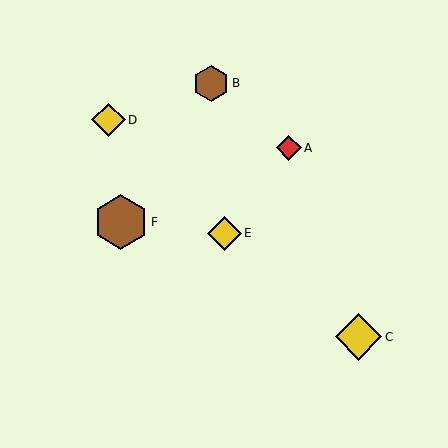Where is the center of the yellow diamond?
The center of the yellow diamond is at (224, 233).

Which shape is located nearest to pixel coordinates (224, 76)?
The brown hexagon (labeled B) at (211, 84) is nearest to that location.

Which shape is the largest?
The brown hexagon (labeled F) is the largest.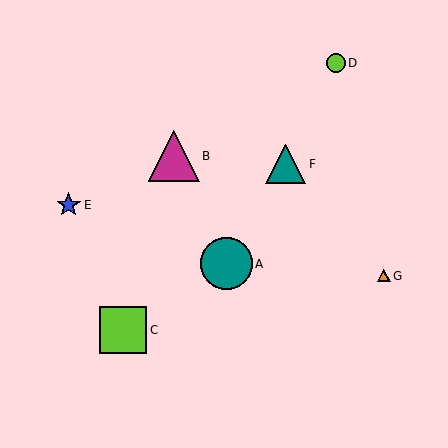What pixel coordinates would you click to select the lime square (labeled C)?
Click at (123, 330) to select the lime square C.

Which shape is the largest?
The teal circle (labeled A) is the largest.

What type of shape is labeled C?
Shape C is a lime square.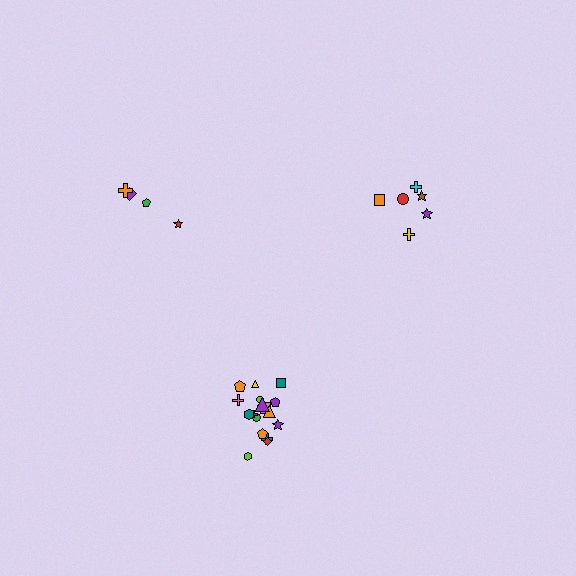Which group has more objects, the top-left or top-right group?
The top-right group.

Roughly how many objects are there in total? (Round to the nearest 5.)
Roughly 30 objects in total.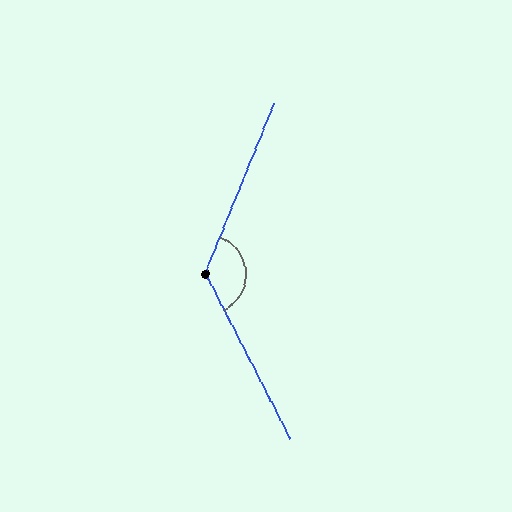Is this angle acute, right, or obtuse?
It is obtuse.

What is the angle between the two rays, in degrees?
Approximately 131 degrees.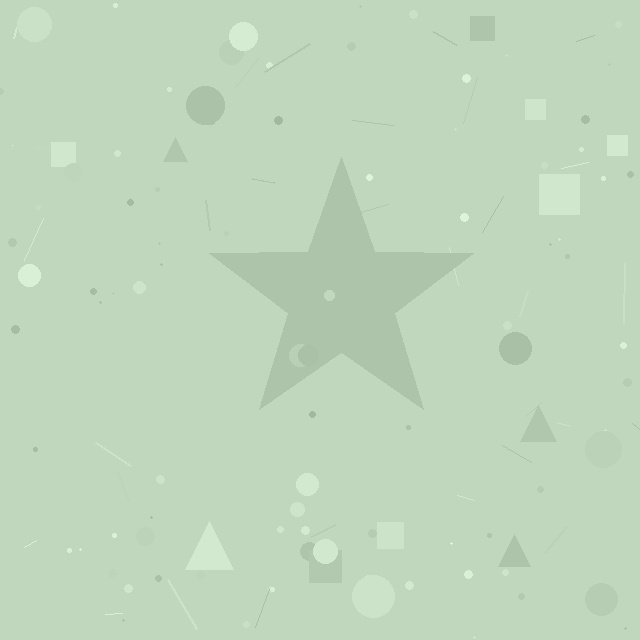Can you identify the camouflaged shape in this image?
The camouflaged shape is a star.